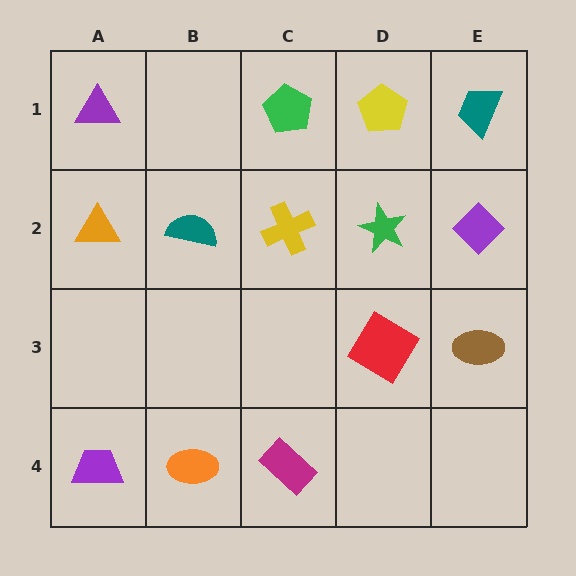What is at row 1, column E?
A teal trapezoid.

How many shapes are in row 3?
2 shapes.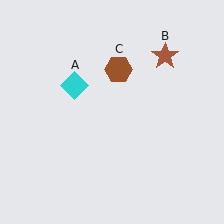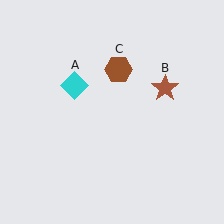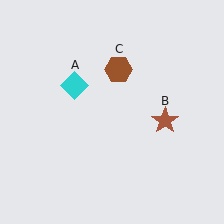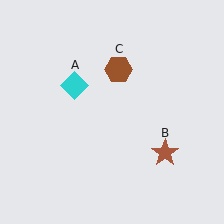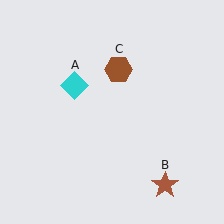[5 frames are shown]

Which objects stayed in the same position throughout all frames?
Cyan diamond (object A) and brown hexagon (object C) remained stationary.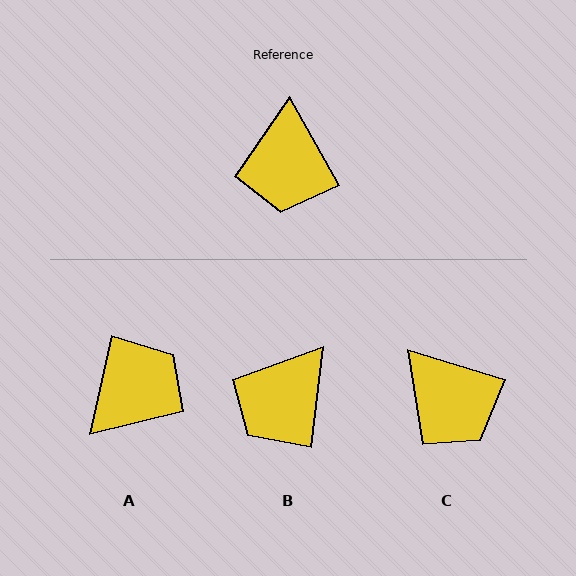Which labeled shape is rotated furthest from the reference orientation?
A, about 138 degrees away.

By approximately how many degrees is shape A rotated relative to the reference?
Approximately 138 degrees counter-clockwise.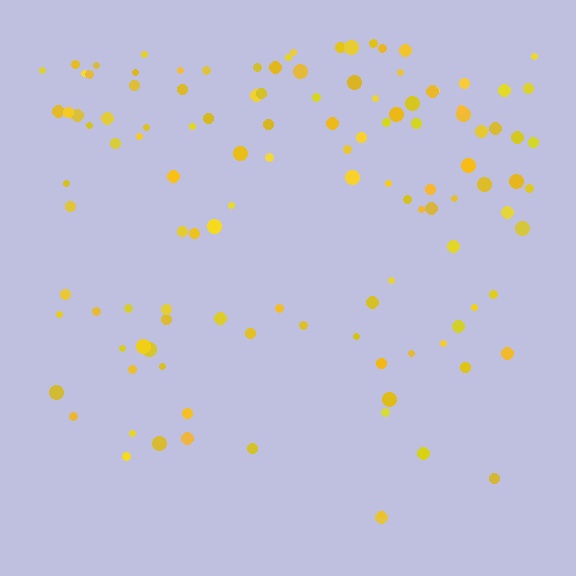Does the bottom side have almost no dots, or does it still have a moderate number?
Still a moderate number, just noticeably fewer than the top.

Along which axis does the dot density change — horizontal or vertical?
Vertical.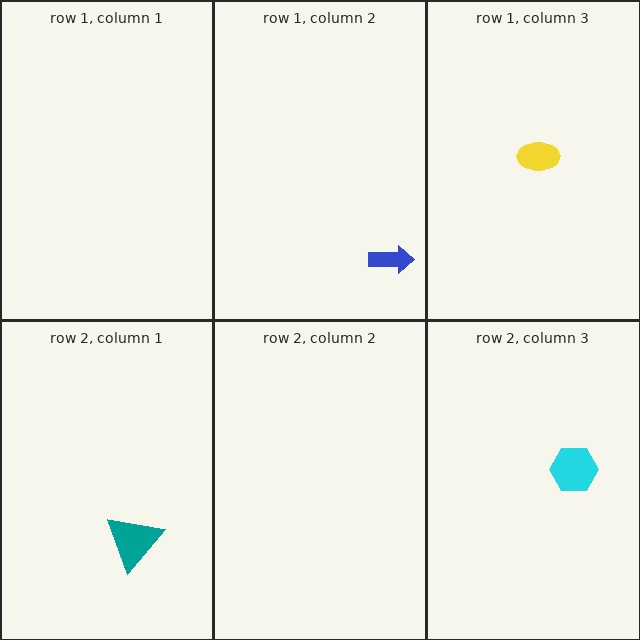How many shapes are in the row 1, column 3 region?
1.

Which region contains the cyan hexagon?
The row 2, column 3 region.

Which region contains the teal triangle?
The row 2, column 1 region.